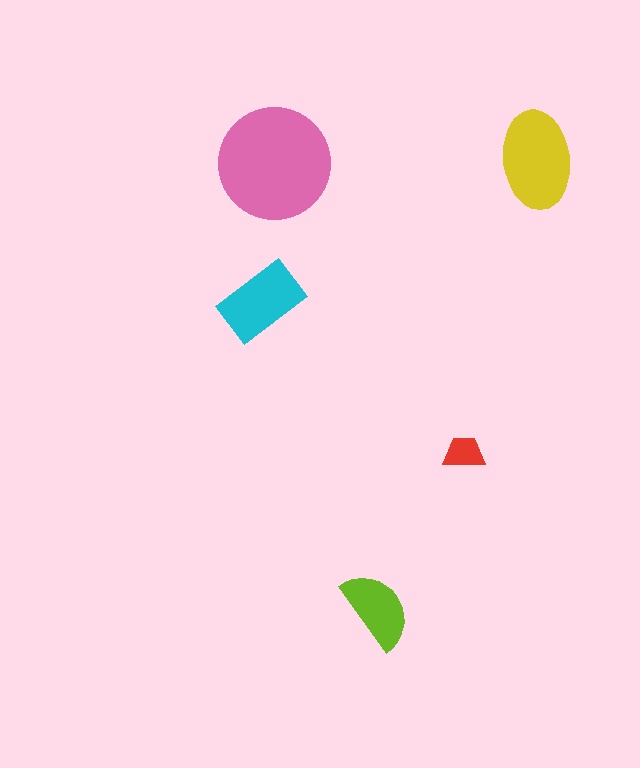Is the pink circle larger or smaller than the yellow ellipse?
Larger.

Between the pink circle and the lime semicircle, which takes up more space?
The pink circle.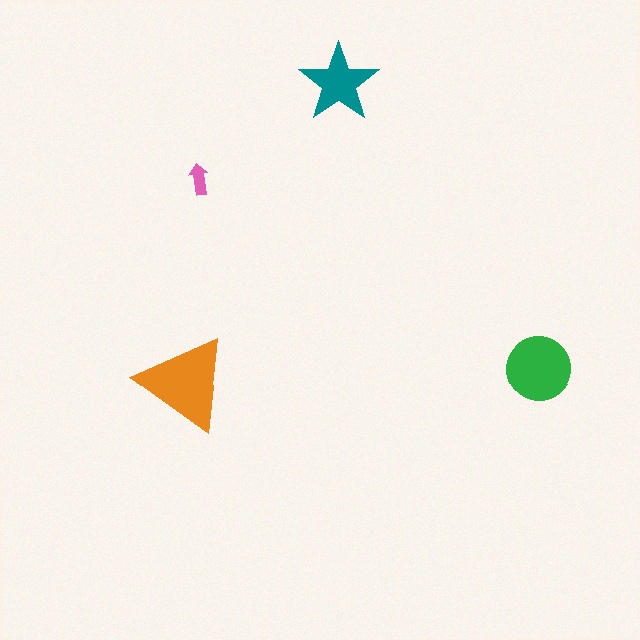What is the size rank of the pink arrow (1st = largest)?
4th.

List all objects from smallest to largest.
The pink arrow, the teal star, the green circle, the orange triangle.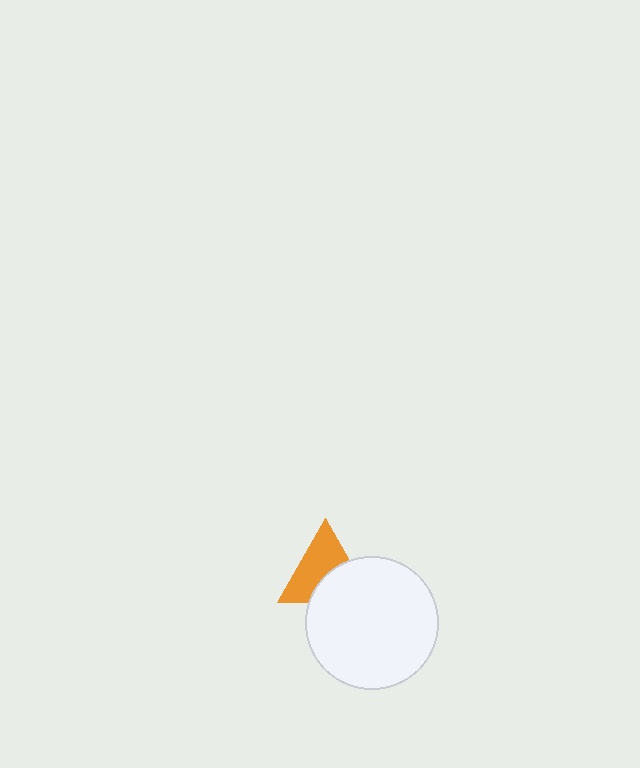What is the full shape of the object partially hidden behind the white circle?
The partially hidden object is an orange triangle.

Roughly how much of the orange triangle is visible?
About half of it is visible (roughly 59%).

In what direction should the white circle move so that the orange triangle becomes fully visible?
The white circle should move down. That is the shortest direction to clear the overlap and leave the orange triangle fully visible.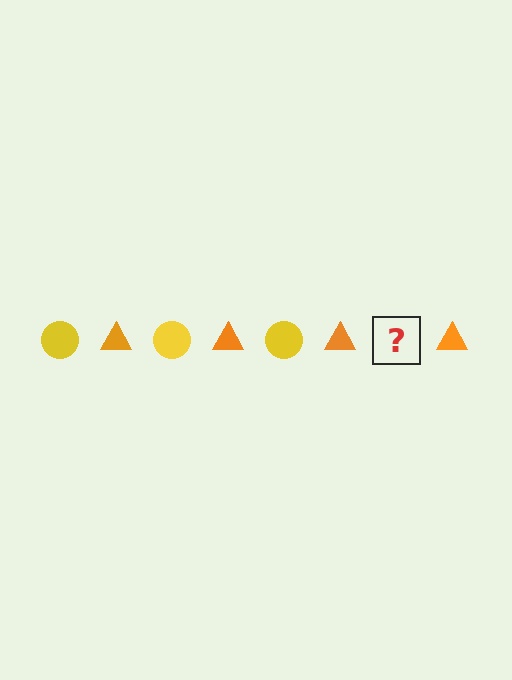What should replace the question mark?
The question mark should be replaced with a yellow circle.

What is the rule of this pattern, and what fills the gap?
The rule is that the pattern alternates between yellow circle and orange triangle. The gap should be filled with a yellow circle.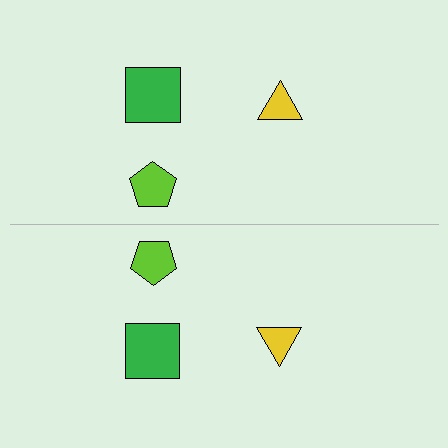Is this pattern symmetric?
Yes, this pattern has bilateral (reflection) symmetry.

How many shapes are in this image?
There are 6 shapes in this image.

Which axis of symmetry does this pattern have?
The pattern has a horizontal axis of symmetry running through the center of the image.